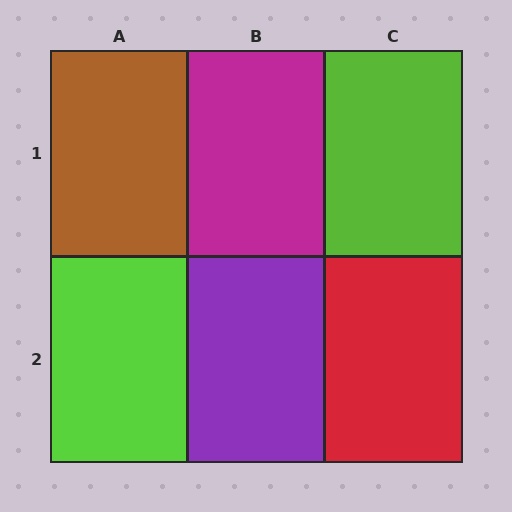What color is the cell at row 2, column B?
Purple.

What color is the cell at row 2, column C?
Red.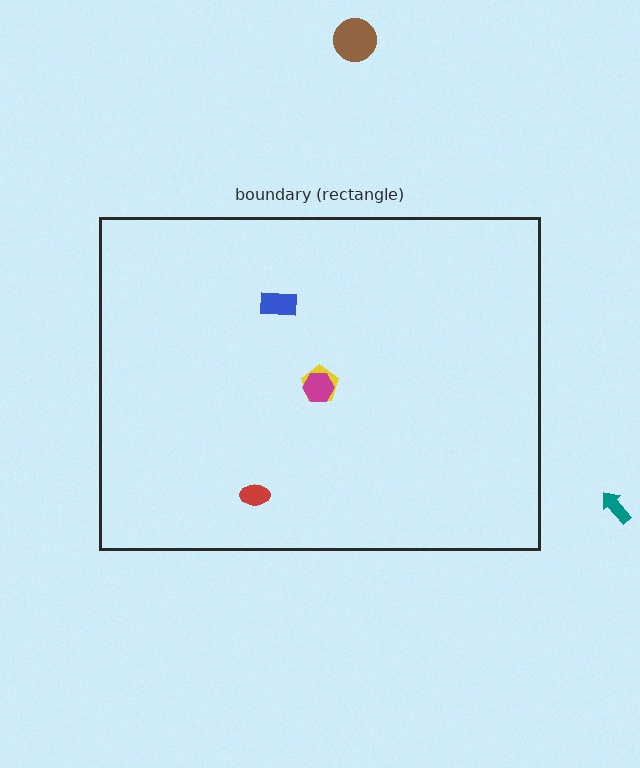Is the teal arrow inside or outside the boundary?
Outside.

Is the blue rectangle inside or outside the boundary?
Inside.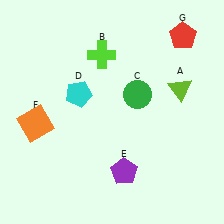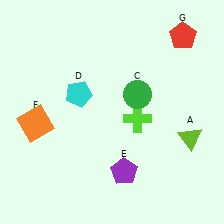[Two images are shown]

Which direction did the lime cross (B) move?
The lime cross (B) moved down.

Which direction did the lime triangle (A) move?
The lime triangle (A) moved down.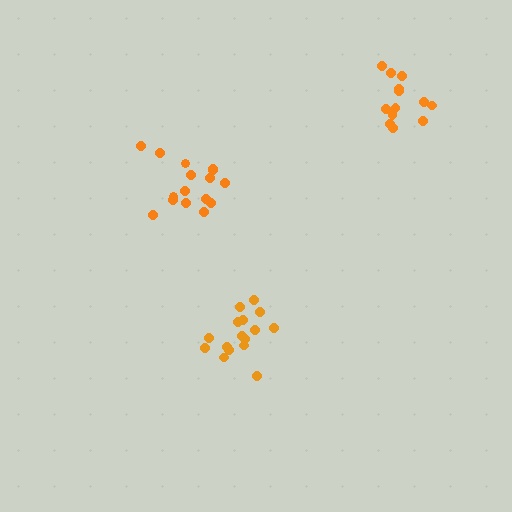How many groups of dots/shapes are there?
There are 3 groups.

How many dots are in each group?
Group 1: 16 dots, Group 2: 16 dots, Group 3: 13 dots (45 total).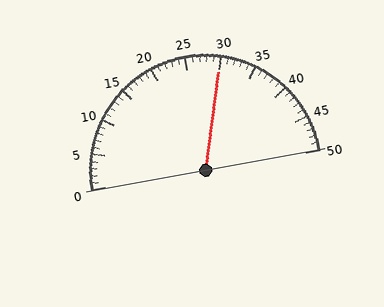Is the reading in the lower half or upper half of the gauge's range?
The reading is in the upper half of the range (0 to 50).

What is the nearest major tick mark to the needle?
The nearest major tick mark is 30.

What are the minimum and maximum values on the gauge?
The gauge ranges from 0 to 50.